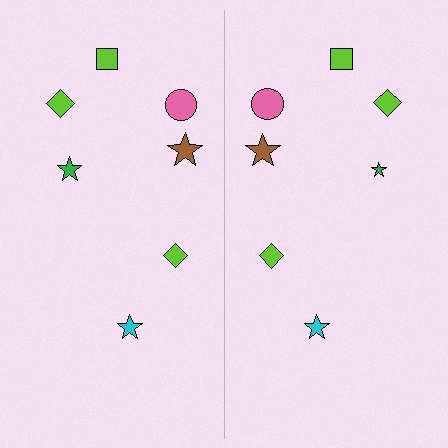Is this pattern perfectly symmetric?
No, the pattern is not perfectly symmetric. The green star on the right side has a different size than its mirror counterpart.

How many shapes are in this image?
There are 14 shapes in this image.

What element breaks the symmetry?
The green star on the right side has a different size than its mirror counterpart.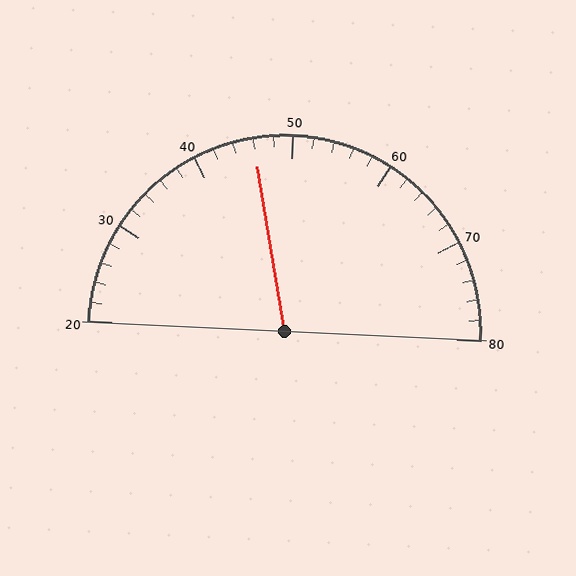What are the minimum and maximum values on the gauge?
The gauge ranges from 20 to 80.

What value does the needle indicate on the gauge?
The needle indicates approximately 46.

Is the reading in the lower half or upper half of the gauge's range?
The reading is in the lower half of the range (20 to 80).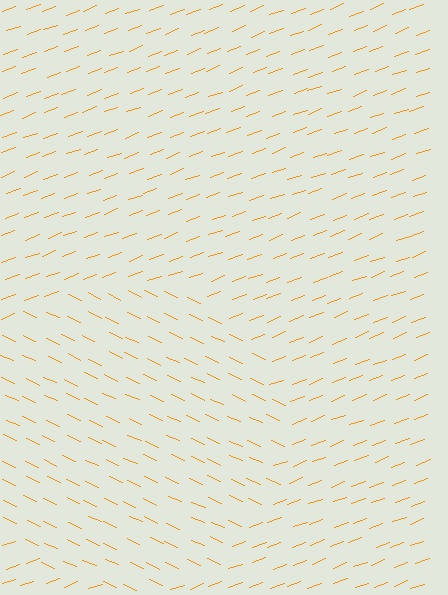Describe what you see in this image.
The image is filled with small orange line segments. A circle region in the image has lines oriented differently from the surrounding lines, creating a visible texture boundary.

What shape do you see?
I see a circle.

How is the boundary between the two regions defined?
The boundary is defined purely by a change in line orientation (approximately 45 degrees difference). All lines are the same color and thickness.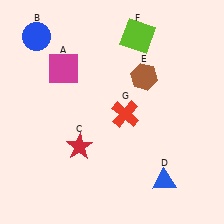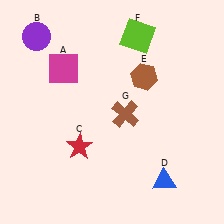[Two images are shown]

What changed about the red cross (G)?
In Image 1, G is red. In Image 2, it changed to brown.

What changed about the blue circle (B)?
In Image 1, B is blue. In Image 2, it changed to purple.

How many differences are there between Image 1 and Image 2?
There are 2 differences between the two images.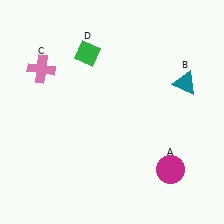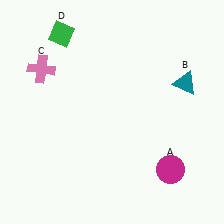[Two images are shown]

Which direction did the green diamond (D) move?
The green diamond (D) moved left.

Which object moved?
The green diamond (D) moved left.